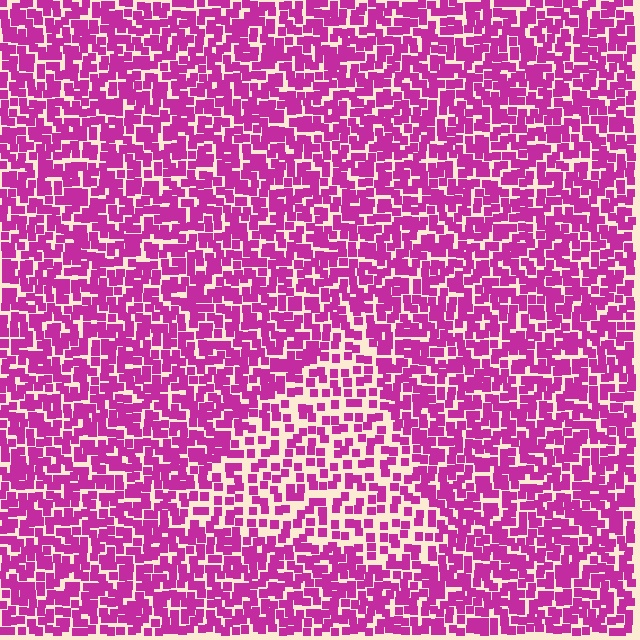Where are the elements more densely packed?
The elements are more densely packed outside the triangle boundary.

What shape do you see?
I see a triangle.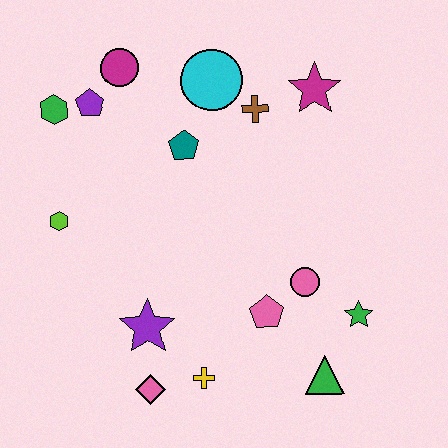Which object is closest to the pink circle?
The pink pentagon is closest to the pink circle.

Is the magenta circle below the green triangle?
No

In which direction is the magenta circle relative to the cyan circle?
The magenta circle is to the left of the cyan circle.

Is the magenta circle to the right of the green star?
No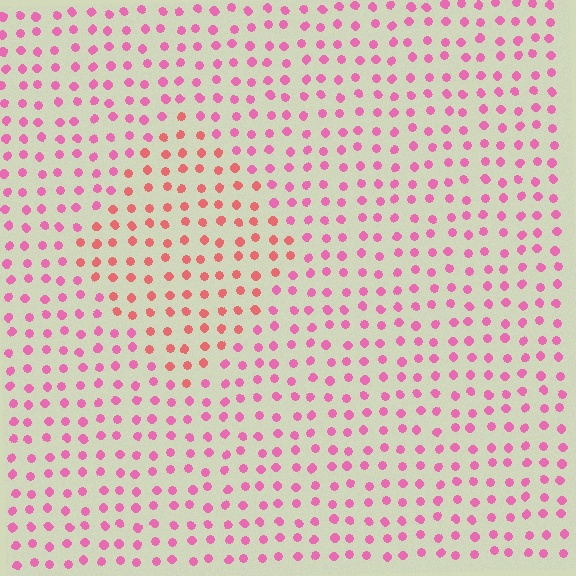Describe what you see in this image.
The image is filled with small pink elements in a uniform arrangement. A diamond-shaped region is visible where the elements are tinted to a slightly different hue, forming a subtle color boundary.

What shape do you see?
I see a diamond.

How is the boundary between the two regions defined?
The boundary is defined purely by a slight shift in hue (about 31 degrees). Spacing, size, and orientation are identical on both sides.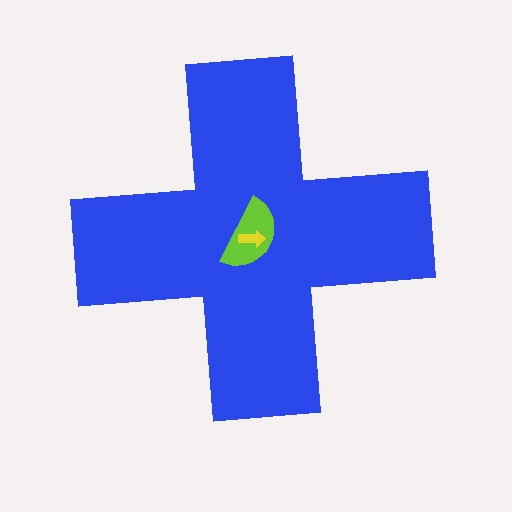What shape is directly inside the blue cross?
The lime semicircle.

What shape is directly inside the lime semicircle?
The yellow arrow.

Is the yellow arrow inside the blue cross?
Yes.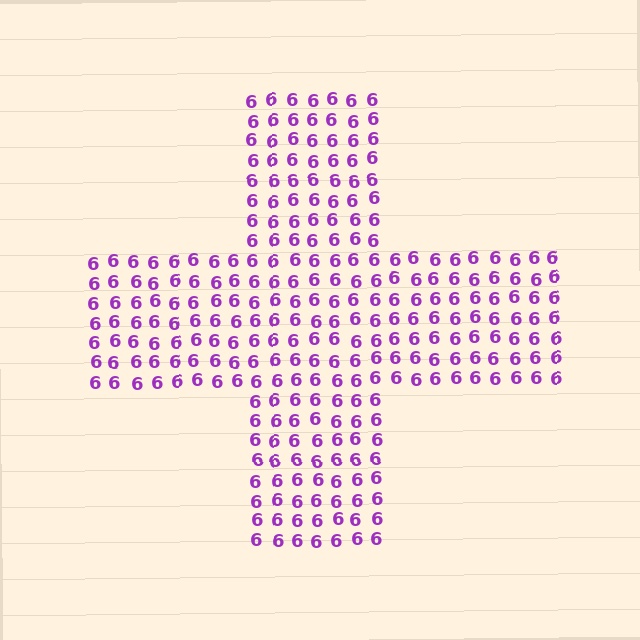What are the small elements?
The small elements are digit 6's.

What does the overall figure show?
The overall figure shows a cross.